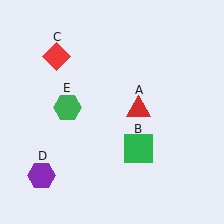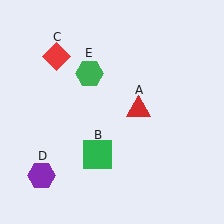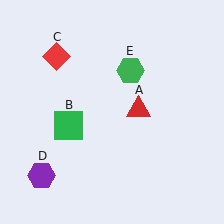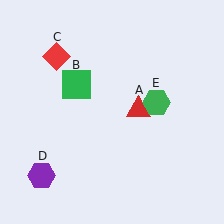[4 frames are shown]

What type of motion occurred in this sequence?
The green square (object B), green hexagon (object E) rotated clockwise around the center of the scene.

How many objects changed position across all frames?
2 objects changed position: green square (object B), green hexagon (object E).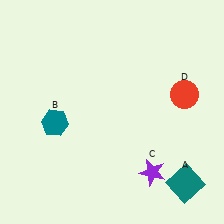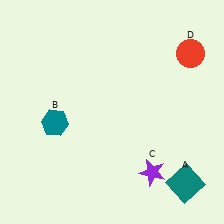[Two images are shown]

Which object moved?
The red circle (D) moved up.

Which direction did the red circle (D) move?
The red circle (D) moved up.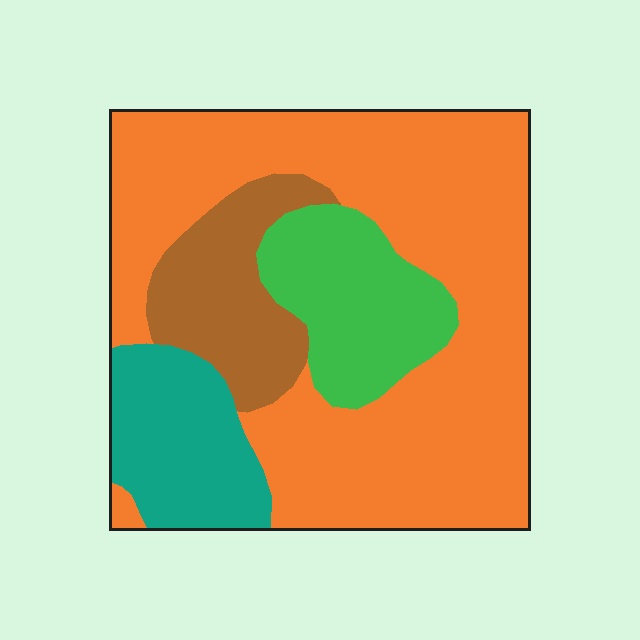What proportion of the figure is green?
Green covers about 15% of the figure.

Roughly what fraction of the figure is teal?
Teal covers 13% of the figure.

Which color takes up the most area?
Orange, at roughly 60%.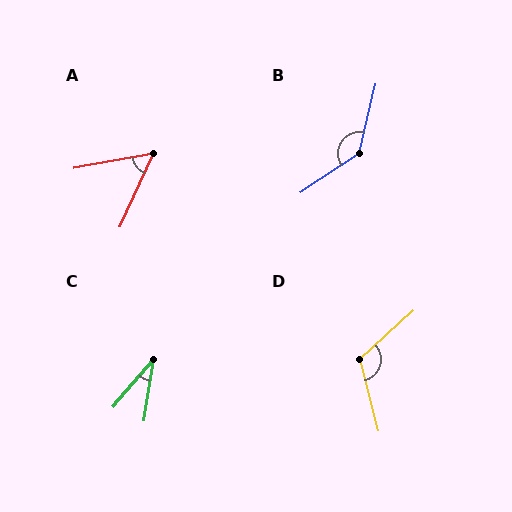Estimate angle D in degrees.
Approximately 118 degrees.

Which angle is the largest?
B, at approximately 137 degrees.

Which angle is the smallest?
C, at approximately 31 degrees.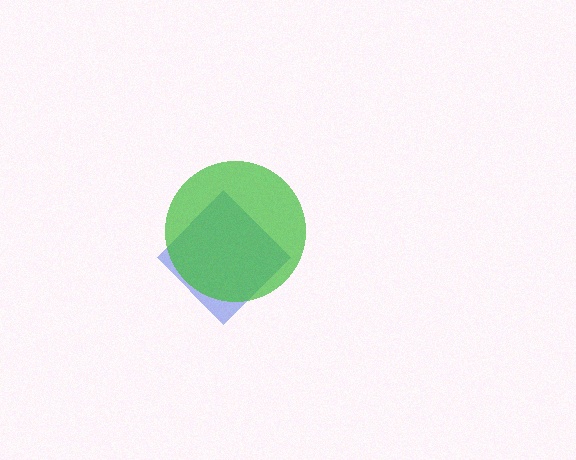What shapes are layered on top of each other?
The layered shapes are: a blue diamond, a green circle.